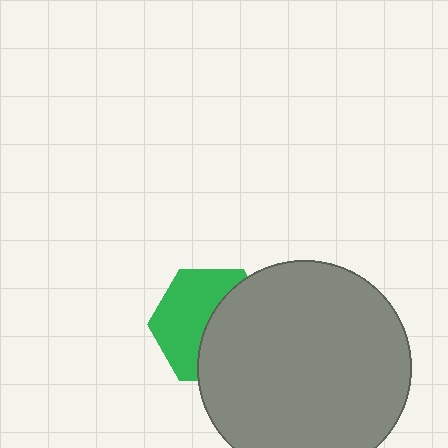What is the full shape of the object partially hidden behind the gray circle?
The partially hidden object is a green hexagon.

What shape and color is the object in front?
The object in front is a gray circle.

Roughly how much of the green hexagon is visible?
About half of it is visible (roughly 51%).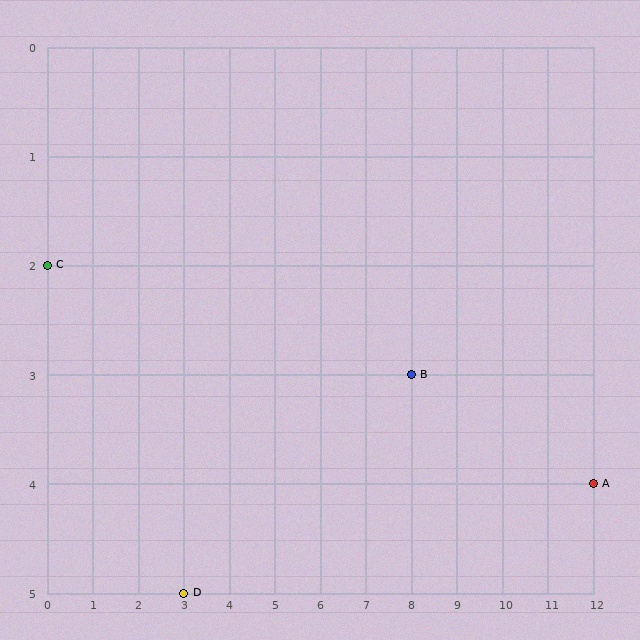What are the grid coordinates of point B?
Point B is at grid coordinates (8, 3).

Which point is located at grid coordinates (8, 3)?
Point B is at (8, 3).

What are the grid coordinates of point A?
Point A is at grid coordinates (12, 4).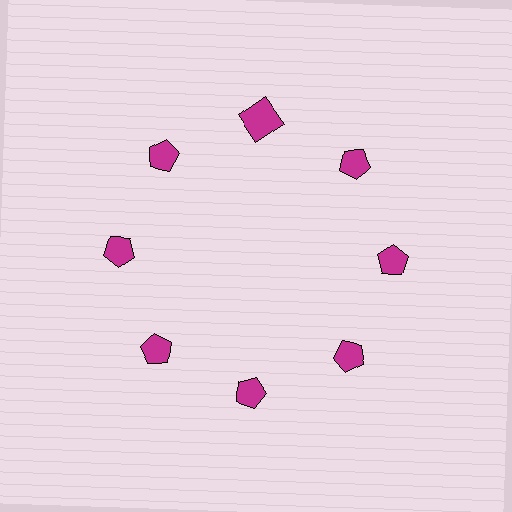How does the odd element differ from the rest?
It has a different shape: square instead of pentagon.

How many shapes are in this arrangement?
There are 8 shapes arranged in a ring pattern.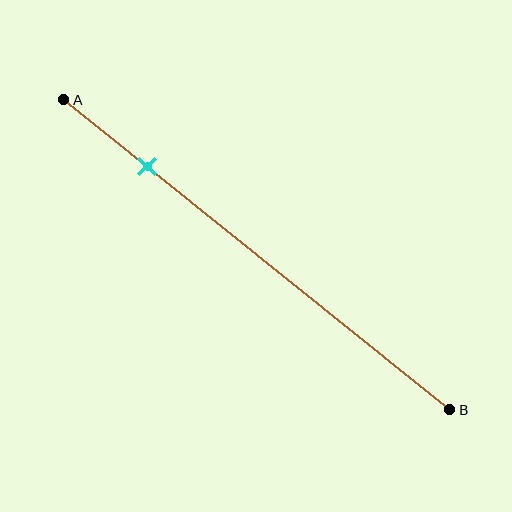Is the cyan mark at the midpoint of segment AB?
No, the mark is at about 20% from A, not at the 50% midpoint.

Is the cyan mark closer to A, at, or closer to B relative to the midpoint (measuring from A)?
The cyan mark is closer to point A than the midpoint of segment AB.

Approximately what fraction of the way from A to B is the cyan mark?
The cyan mark is approximately 20% of the way from A to B.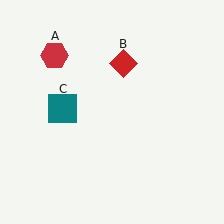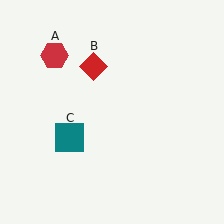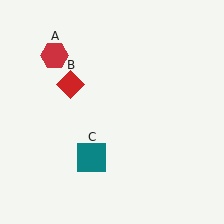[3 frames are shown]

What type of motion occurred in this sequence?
The red diamond (object B), teal square (object C) rotated counterclockwise around the center of the scene.